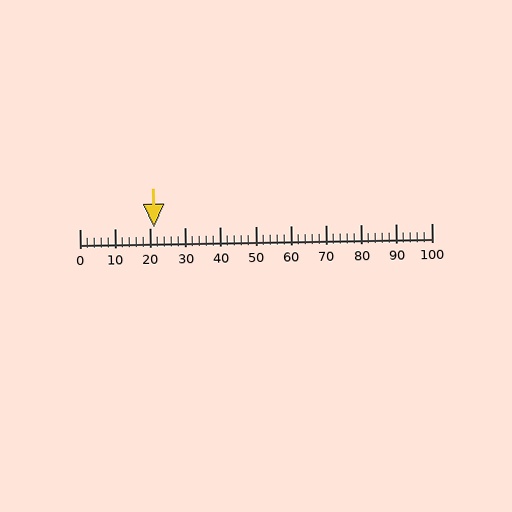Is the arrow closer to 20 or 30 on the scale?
The arrow is closer to 20.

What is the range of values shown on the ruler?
The ruler shows values from 0 to 100.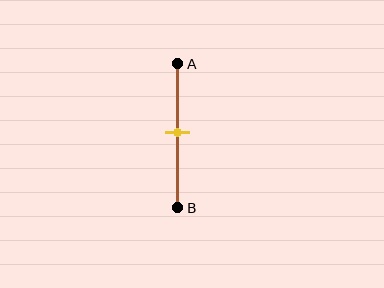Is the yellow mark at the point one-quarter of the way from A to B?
No, the mark is at about 50% from A, not at the 25% one-quarter point.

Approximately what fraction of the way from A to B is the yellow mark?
The yellow mark is approximately 50% of the way from A to B.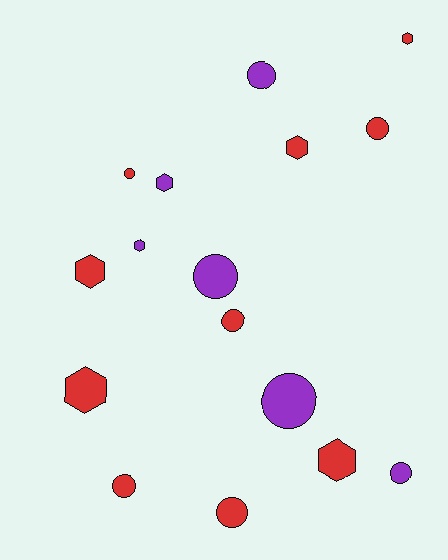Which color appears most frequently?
Red, with 10 objects.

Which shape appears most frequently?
Circle, with 9 objects.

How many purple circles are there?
There are 4 purple circles.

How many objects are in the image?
There are 16 objects.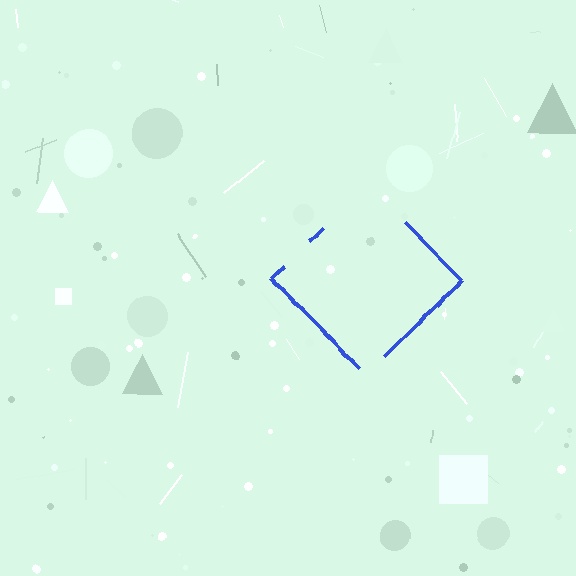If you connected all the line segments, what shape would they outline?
They would outline a diamond.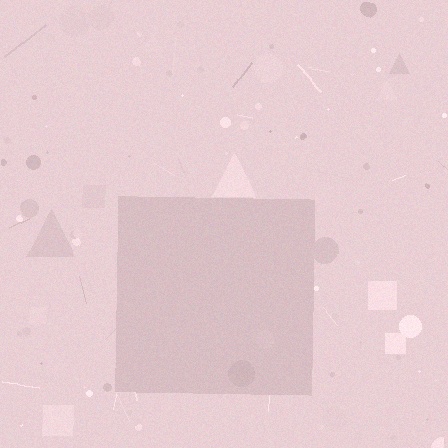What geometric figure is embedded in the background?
A square is embedded in the background.